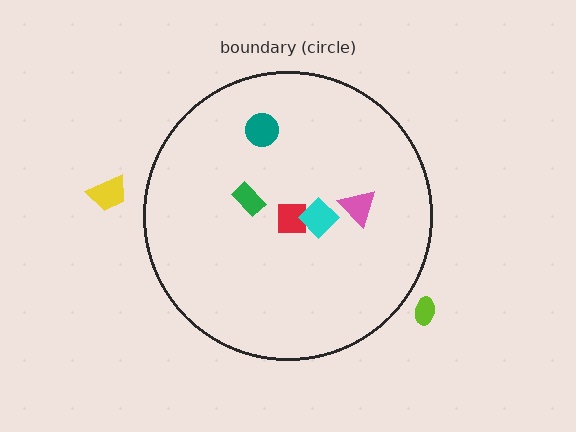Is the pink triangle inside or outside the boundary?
Inside.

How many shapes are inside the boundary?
5 inside, 2 outside.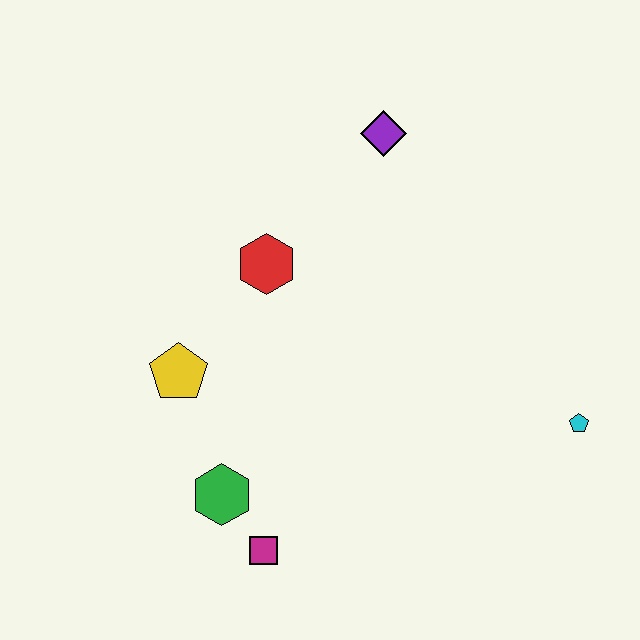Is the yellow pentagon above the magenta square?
Yes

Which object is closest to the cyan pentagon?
The magenta square is closest to the cyan pentagon.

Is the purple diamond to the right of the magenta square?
Yes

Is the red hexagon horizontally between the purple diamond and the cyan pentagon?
No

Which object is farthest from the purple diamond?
The magenta square is farthest from the purple diamond.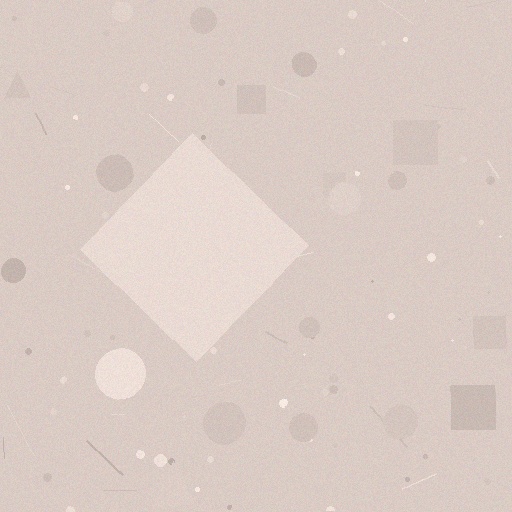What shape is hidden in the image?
A diamond is hidden in the image.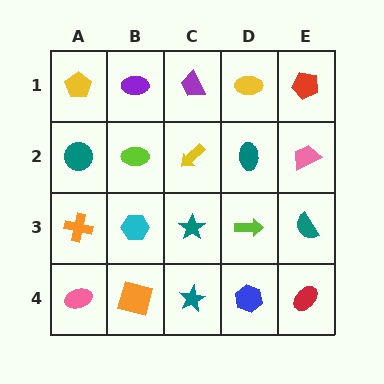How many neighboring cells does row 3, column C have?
4.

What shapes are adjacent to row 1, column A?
A teal circle (row 2, column A), a purple ellipse (row 1, column B).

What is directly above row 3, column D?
A teal ellipse.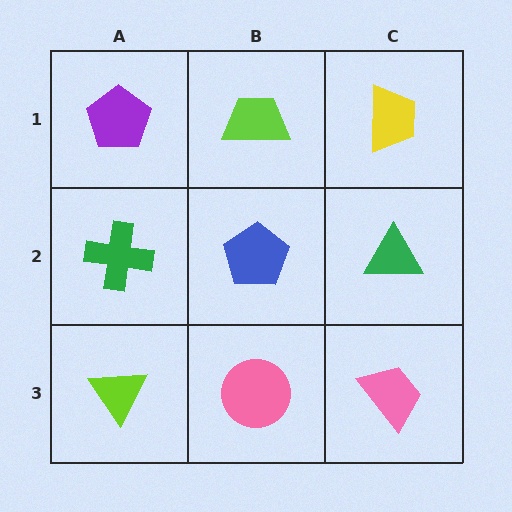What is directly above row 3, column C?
A green triangle.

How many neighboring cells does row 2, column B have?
4.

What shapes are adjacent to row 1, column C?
A green triangle (row 2, column C), a lime trapezoid (row 1, column B).